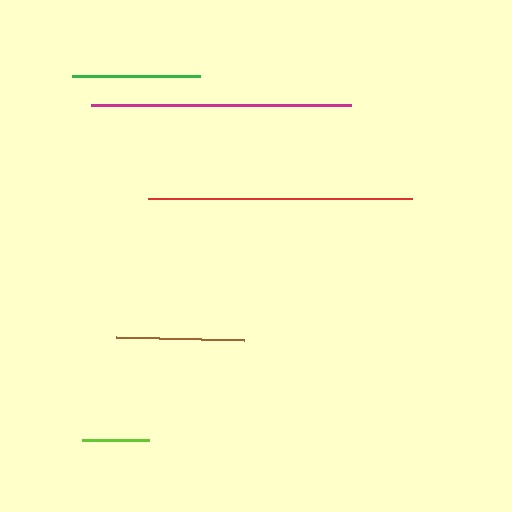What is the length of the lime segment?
The lime segment is approximately 66 pixels long.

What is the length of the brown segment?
The brown segment is approximately 128 pixels long.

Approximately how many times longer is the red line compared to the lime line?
The red line is approximately 4.0 times the length of the lime line.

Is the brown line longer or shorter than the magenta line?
The magenta line is longer than the brown line.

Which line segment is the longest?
The red line is the longest at approximately 264 pixels.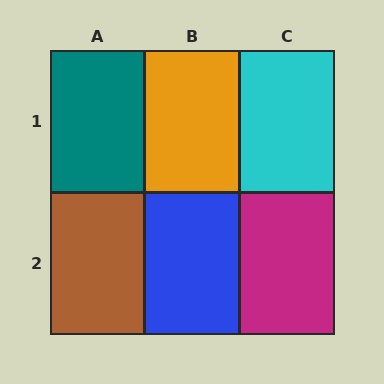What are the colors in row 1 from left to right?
Teal, orange, cyan.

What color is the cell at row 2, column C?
Magenta.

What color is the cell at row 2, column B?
Blue.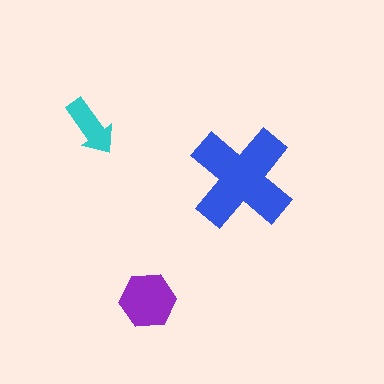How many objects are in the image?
There are 3 objects in the image.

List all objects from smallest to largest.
The cyan arrow, the purple hexagon, the blue cross.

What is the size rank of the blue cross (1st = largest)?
1st.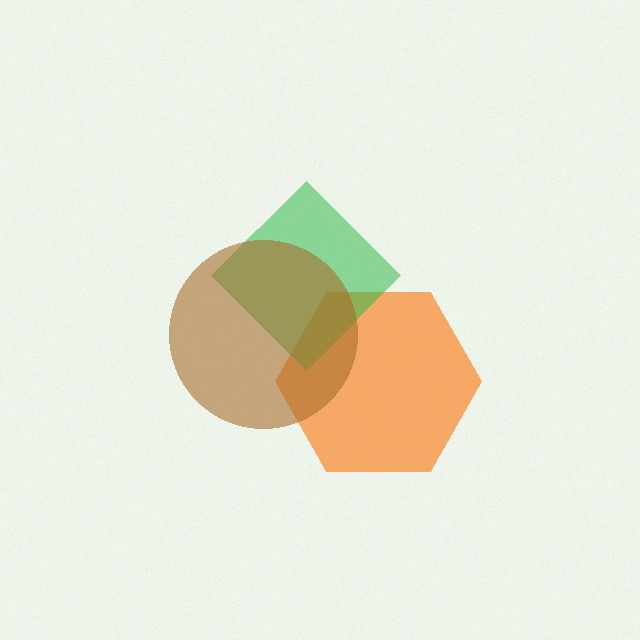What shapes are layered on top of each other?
The layered shapes are: an orange hexagon, a green diamond, a brown circle.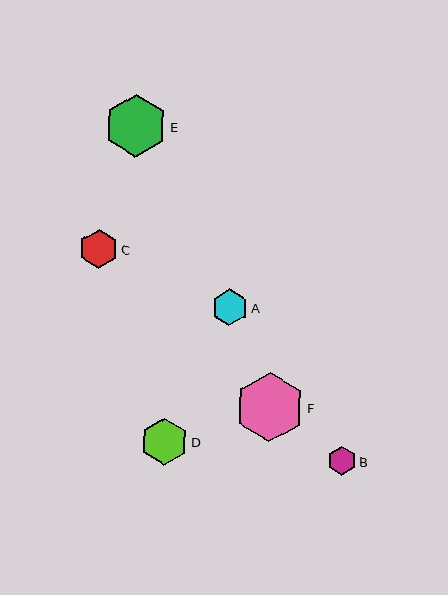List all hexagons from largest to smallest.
From largest to smallest: F, E, D, C, A, B.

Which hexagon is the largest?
Hexagon F is the largest with a size of approximately 69 pixels.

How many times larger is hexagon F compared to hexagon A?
Hexagon F is approximately 1.9 times the size of hexagon A.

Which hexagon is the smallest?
Hexagon B is the smallest with a size of approximately 29 pixels.